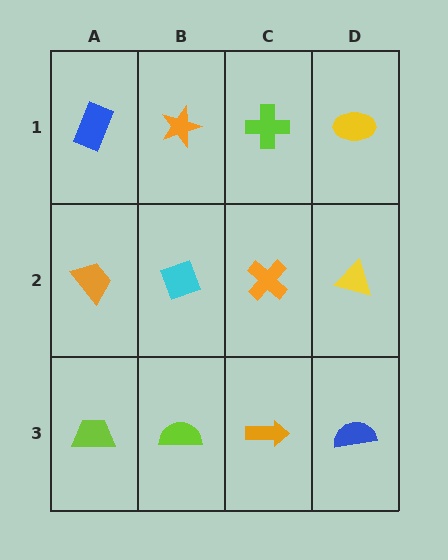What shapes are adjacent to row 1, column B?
A cyan diamond (row 2, column B), a blue rectangle (row 1, column A), a lime cross (row 1, column C).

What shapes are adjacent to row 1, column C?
An orange cross (row 2, column C), an orange star (row 1, column B), a yellow ellipse (row 1, column D).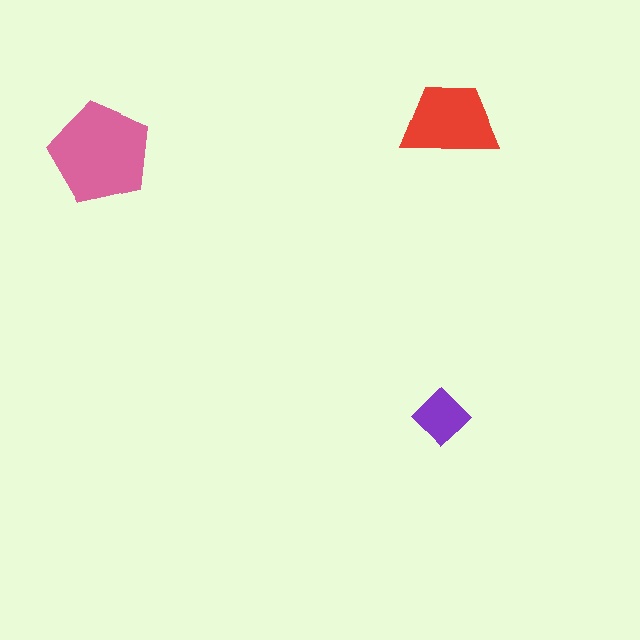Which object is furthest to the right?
The red trapezoid is rightmost.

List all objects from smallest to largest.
The purple diamond, the red trapezoid, the pink pentagon.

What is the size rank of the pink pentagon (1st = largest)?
1st.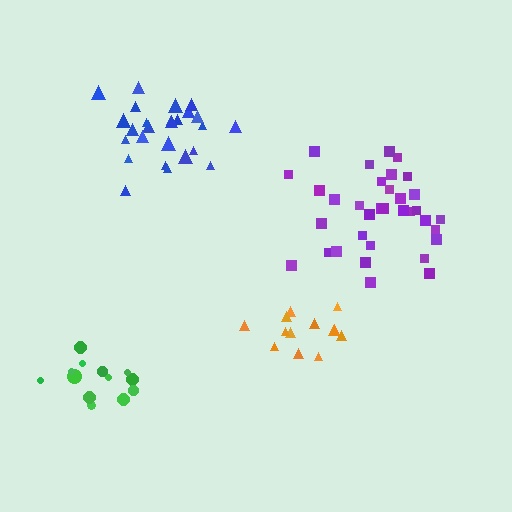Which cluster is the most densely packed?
Blue.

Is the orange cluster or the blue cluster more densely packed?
Blue.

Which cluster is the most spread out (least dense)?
Purple.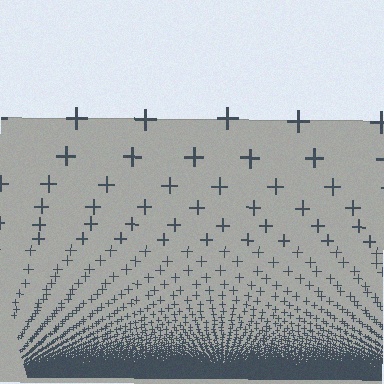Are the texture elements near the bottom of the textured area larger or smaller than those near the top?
Smaller. The gradient is inverted — elements near the bottom are smaller and denser.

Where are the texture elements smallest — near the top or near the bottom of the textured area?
Near the bottom.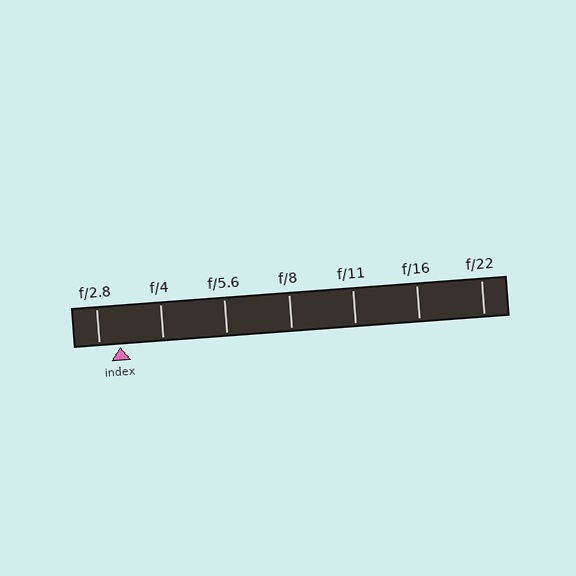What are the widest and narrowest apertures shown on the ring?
The widest aperture shown is f/2.8 and the narrowest is f/22.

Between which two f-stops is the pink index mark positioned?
The index mark is between f/2.8 and f/4.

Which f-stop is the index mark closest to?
The index mark is closest to f/2.8.